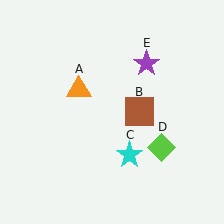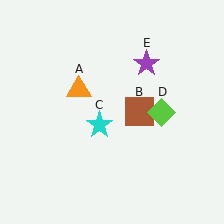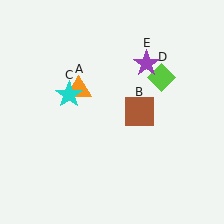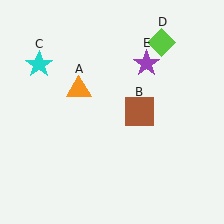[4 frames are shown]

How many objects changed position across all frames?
2 objects changed position: cyan star (object C), lime diamond (object D).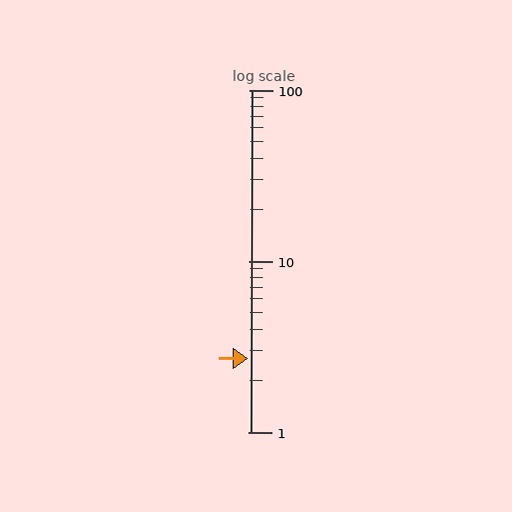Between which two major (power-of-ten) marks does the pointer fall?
The pointer is between 1 and 10.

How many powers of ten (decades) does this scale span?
The scale spans 2 decades, from 1 to 100.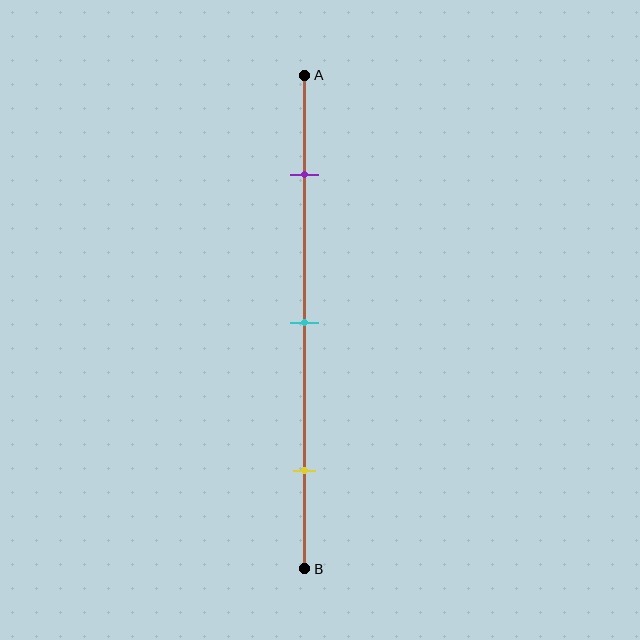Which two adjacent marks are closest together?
The purple and cyan marks are the closest adjacent pair.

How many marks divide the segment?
There are 3 marks dividing the segment.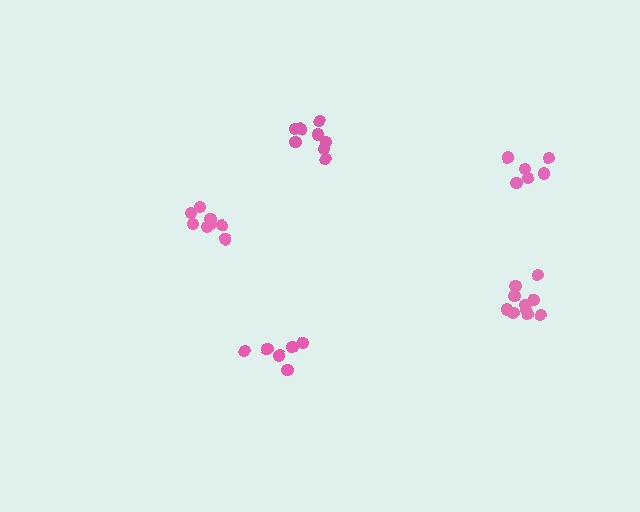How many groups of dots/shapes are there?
There are 5 groups.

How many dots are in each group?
Group 1: 8 dots, Group 2: 11 dots, Group 3: 6 dots, Group 4: 8 dots, Group 5: 6 dots (39 total).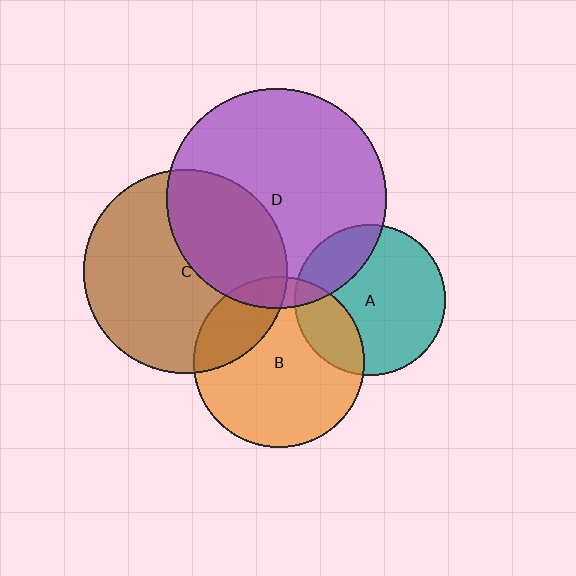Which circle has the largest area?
Circle D (purple).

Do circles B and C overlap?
Yes.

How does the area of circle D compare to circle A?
Approximately 2.1 times.